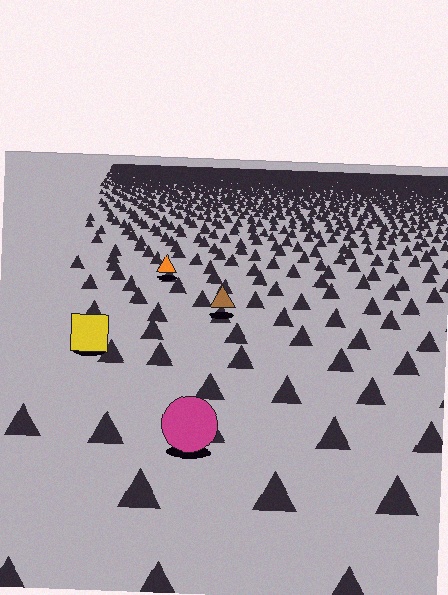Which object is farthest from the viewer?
The orange triangle is farthest from the viewer. It appears smaller and the ground texture around it is denser.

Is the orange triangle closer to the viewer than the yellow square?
No. The yellow square is closer — you can tell from the texture gradient: the ground texture is coarser near it.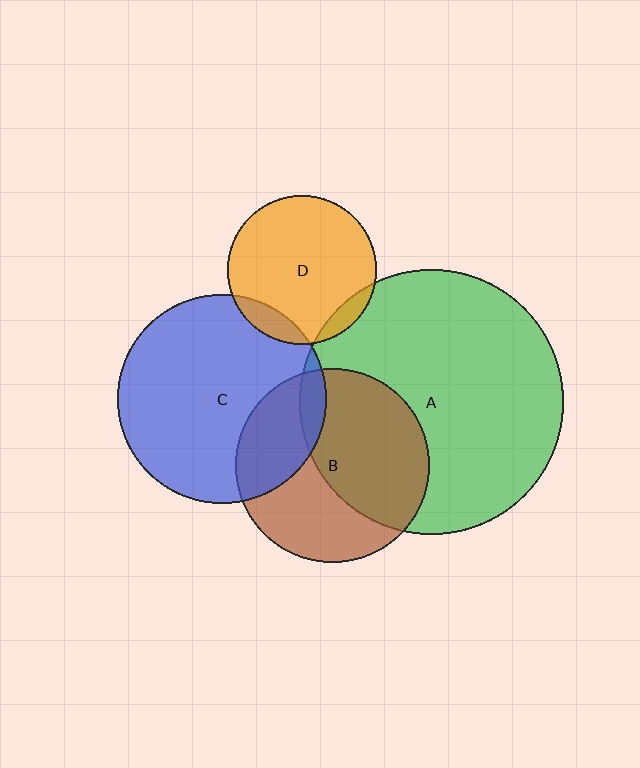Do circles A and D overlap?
Yes.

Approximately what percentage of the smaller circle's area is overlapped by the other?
Approximately 5%.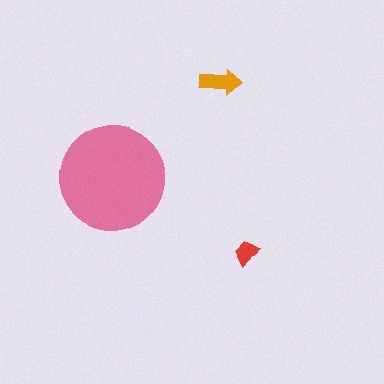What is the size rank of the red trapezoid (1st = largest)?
3rd.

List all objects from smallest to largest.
The red trapezoid, the orange arrow, the pink circle.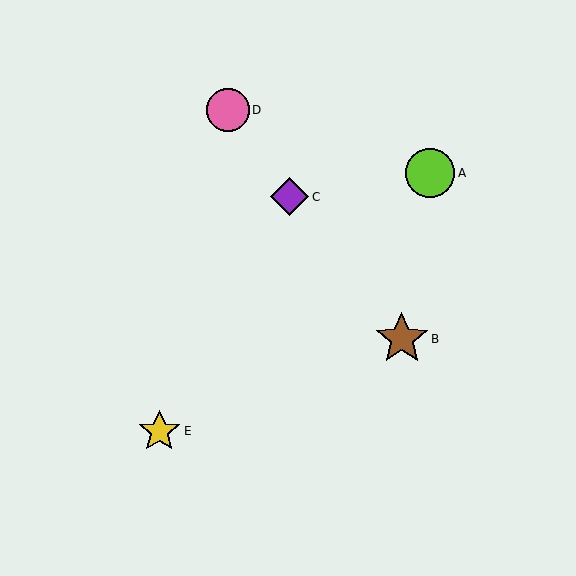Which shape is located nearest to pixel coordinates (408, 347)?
The brown star (labeled B) at (402, 339) is nearest to that location.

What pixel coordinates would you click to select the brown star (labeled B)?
Click at (402, 339) to select the brown star B.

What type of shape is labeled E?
Shape E is a yellow star.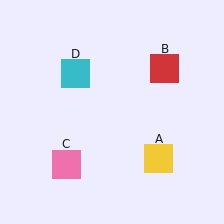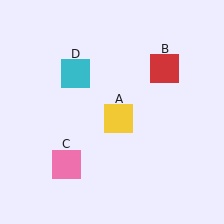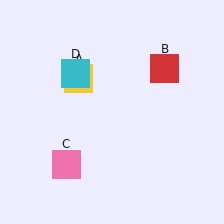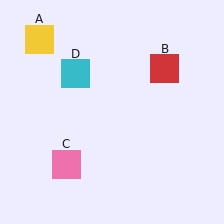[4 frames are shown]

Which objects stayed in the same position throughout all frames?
Red square (object B) and pink square (object C) and cyan square (object D) remained stationary.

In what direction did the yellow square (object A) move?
The yellow square (object A) moved up and to the left.